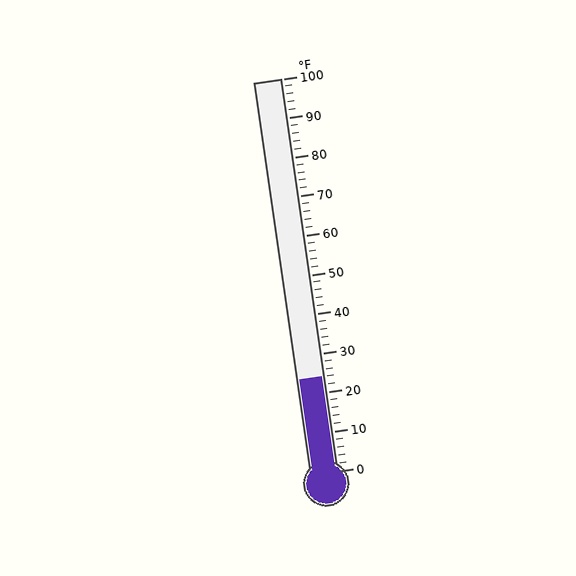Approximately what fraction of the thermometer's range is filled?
The thermometer is filled to approximately 25% of its range.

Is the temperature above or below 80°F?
The temperature is below 80°F.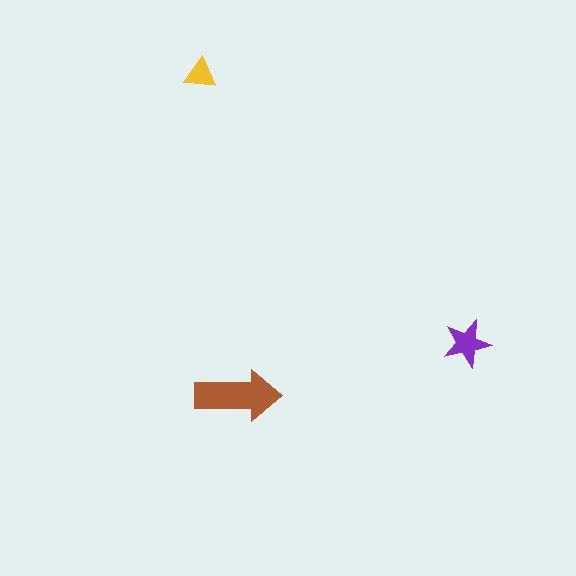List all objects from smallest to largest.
The yellow triangle, the purple star, the brown arrow.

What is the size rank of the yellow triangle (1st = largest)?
3rd.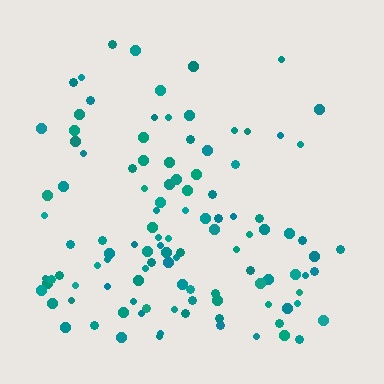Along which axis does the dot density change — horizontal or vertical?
Vertical.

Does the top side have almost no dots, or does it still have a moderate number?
Still a moderate number, just noticeably fewer than the bottom.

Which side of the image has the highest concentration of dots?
The bottom.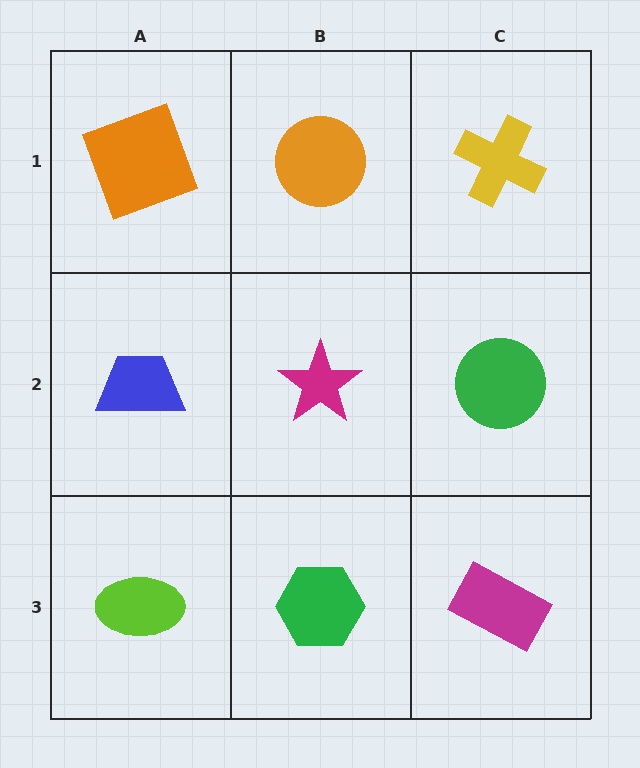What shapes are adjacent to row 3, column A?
A blue trapezoid (row 2, column A), a green hexagon (row 3, column B).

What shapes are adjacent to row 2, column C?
A yellow cross (row 1, column C), a magenta rectangle (row 3, column C), a magenta star (row 2, column B).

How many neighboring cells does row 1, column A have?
2.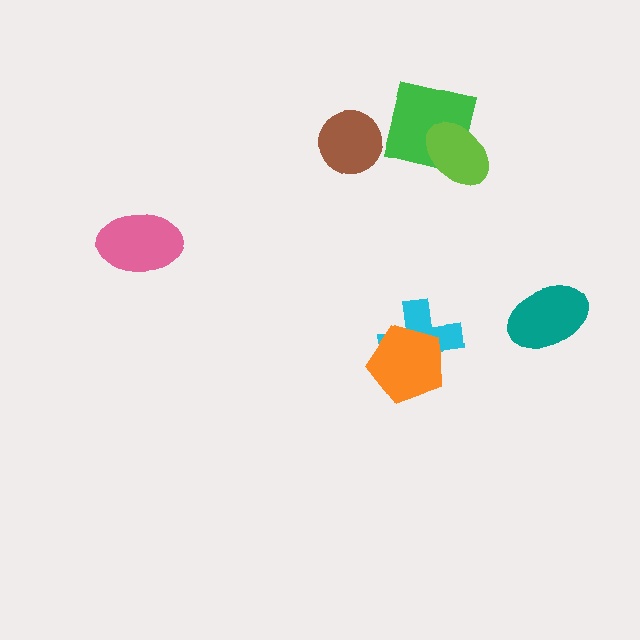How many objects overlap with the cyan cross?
1 object overlaps with the cyan cross.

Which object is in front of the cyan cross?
The orange pentagon is in front of the cyan cross.